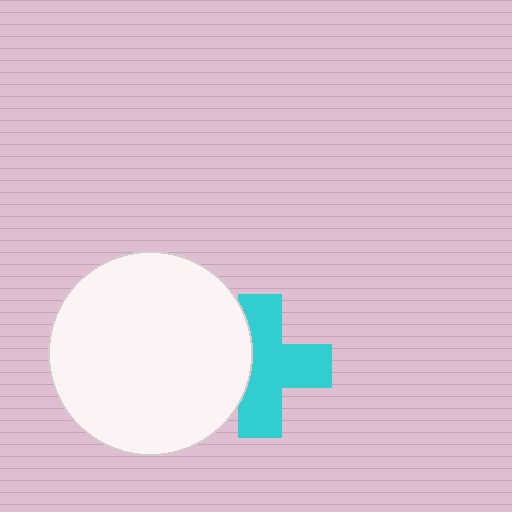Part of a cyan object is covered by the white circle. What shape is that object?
It is a cross.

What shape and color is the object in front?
The object in front is a white circle.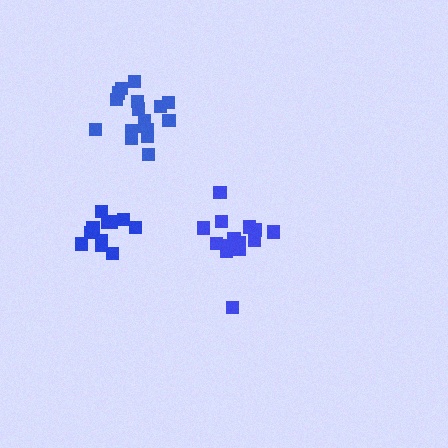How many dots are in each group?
Group 1: 14 dots, Group 2: 12 dots, Group 3: 17 dots (43 total).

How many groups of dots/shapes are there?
There are 3 groups.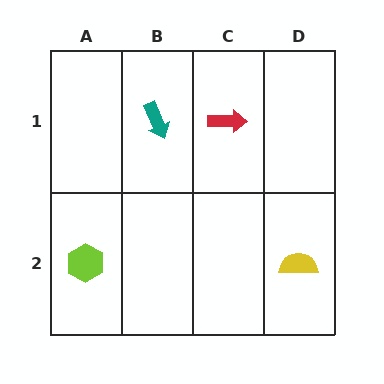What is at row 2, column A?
A lime hexagon.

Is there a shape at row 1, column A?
No, that cell is empty.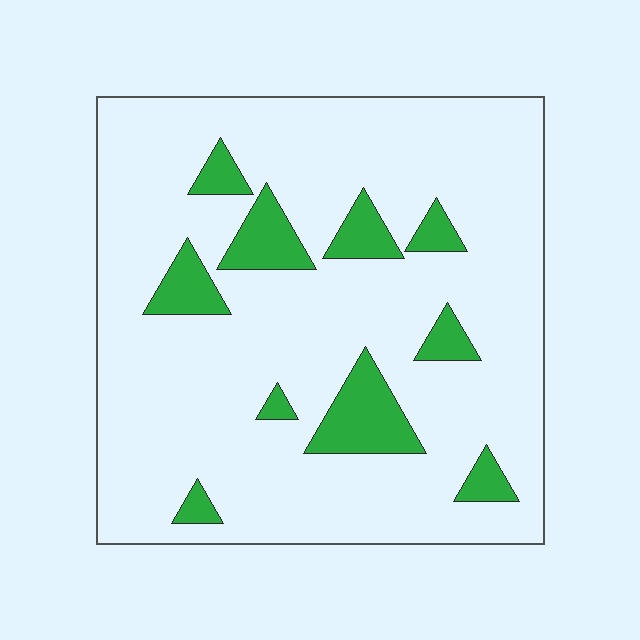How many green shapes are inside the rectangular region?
10.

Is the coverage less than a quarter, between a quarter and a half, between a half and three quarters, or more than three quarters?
Less than a quarter.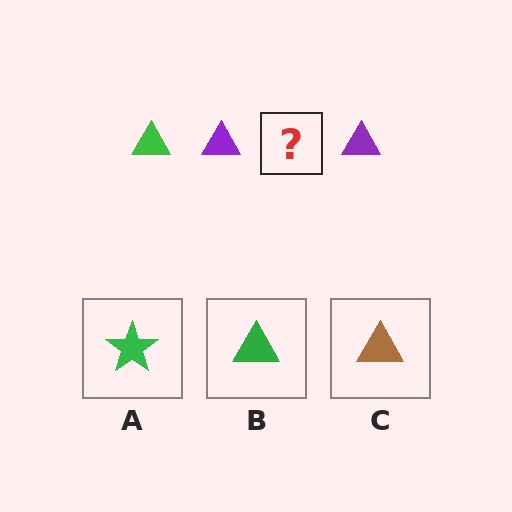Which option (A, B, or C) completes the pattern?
B.